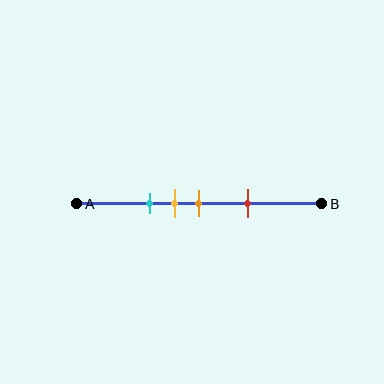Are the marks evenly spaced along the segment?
No, the marks are not evenly spaced.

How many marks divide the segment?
There are 4 marks dividing the segment.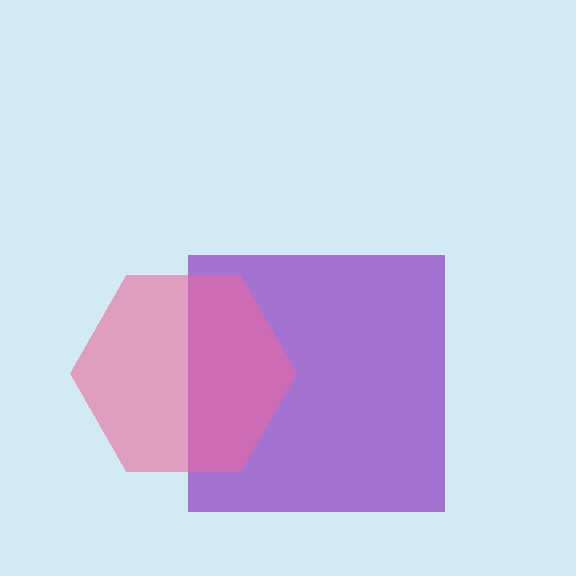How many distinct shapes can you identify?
There are 2 distinct shapes: a purple square, a pink hexagon.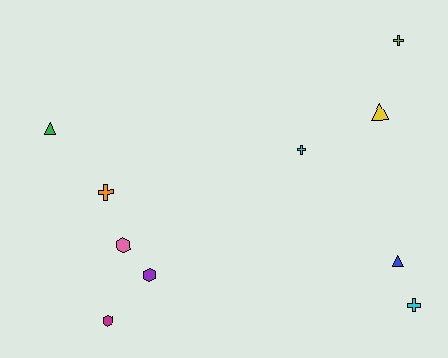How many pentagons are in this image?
There are no pentagons.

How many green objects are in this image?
There is 1 green object.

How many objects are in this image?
There are 10 objects.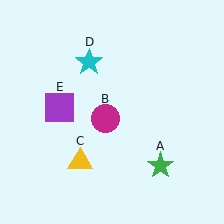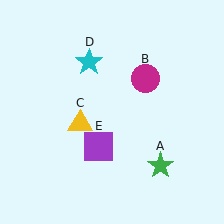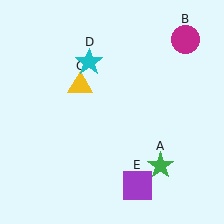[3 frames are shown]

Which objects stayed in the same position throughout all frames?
Green star (object A) and cyan star (object D) remained stationary.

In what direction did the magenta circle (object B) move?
The magenta circle (object B) moved up and to the right.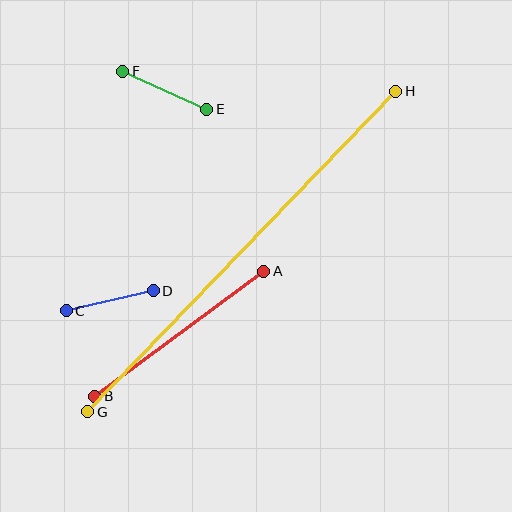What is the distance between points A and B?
The distance is approximately 210 pixels.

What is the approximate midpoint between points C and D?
The midpoint is at approximately (110, 301) pixels.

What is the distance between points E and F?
The distance is approximately 92 pixels.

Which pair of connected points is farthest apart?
Points G and H are farthest apart.